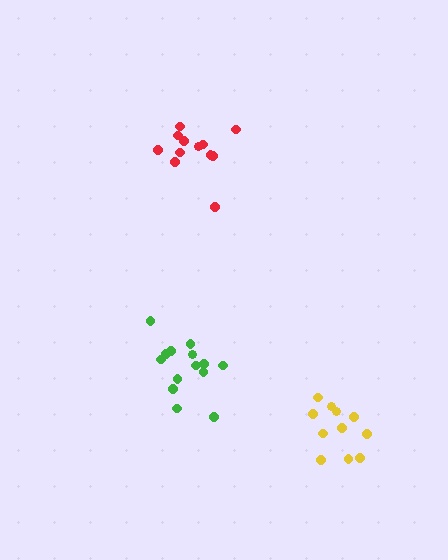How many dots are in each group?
Group 1: 12 dots, Group 2: 14 dots, Group 3: 11 dots (37 total).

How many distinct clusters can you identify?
There are 3 distinct clusters.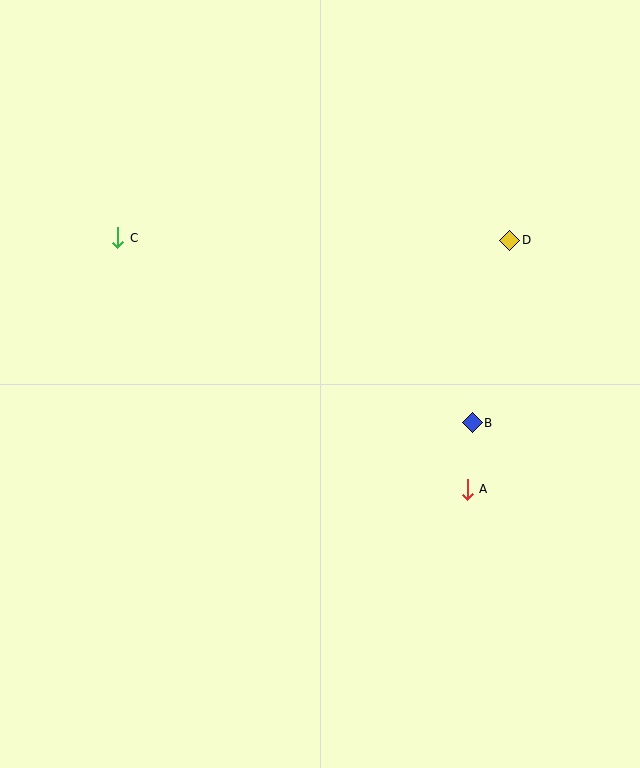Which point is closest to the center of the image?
Point B at (472, 423) is closest to the center.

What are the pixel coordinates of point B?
Point B is at (472, 423).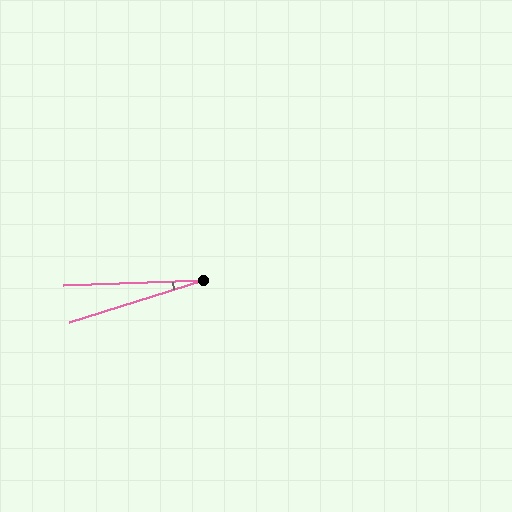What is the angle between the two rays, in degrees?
Approximately 15 degrees.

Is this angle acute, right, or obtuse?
It is acute.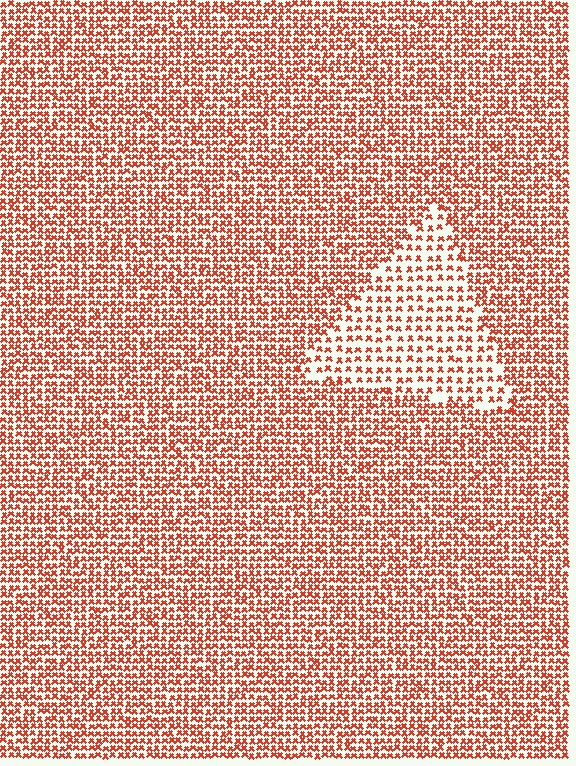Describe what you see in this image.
The image contains small red elements arranged at two different densities. A triangle-shaped region is visible where the elements are less densely packed than the surrounding area.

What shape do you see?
I see a triangle.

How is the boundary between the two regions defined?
The boundary is defined by a change in element density (approximately 1.9x ratio). All elements are the same color, size, and shape.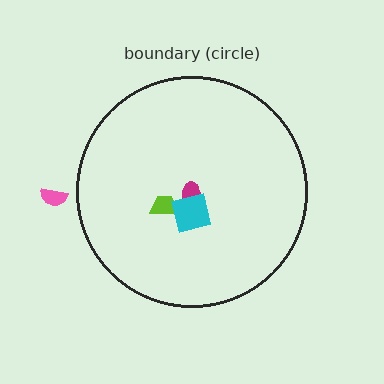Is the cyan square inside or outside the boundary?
Inside.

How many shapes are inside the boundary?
3 inside, 1 outside.